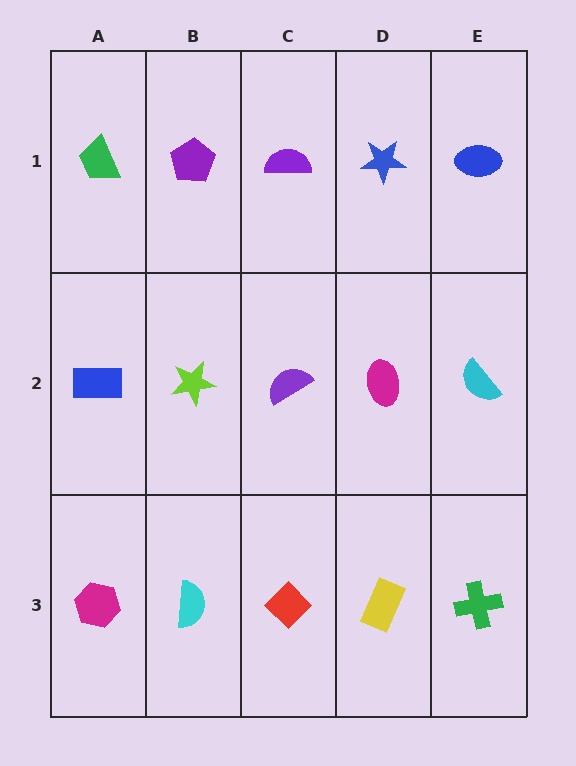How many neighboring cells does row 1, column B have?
3.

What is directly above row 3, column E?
A cyan semicircle.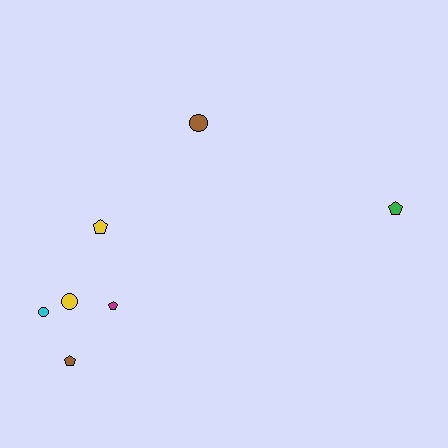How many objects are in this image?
There are 7 objects.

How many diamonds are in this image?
There are no diamonds.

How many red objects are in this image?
There are no red objects.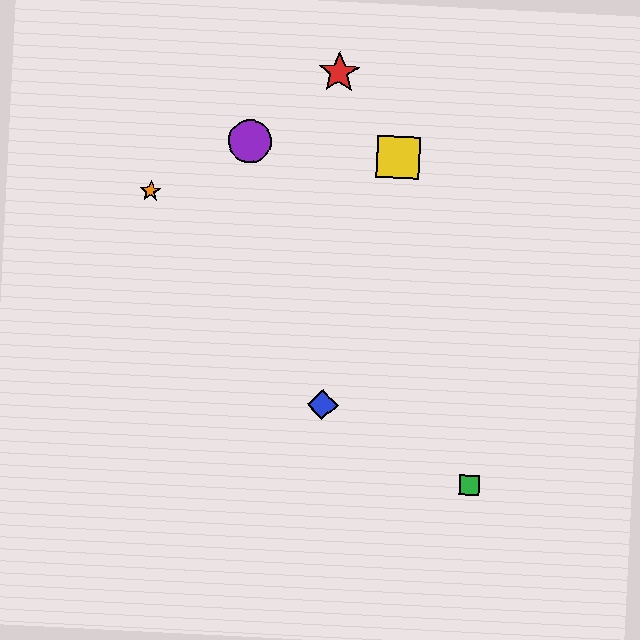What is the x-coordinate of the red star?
The red star is at x≈339.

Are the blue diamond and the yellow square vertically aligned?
No, the blue diamond is at x≈323 and the yellow square is at x≈398.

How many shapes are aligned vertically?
2 shapes (the red star, the blue diamond) are aligned vertically.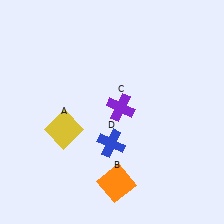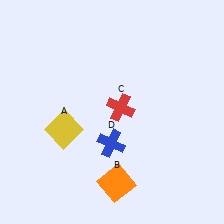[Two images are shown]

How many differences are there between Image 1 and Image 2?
There is 1 difference between the two images.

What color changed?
The cross (C) changed from purple in Image 1 to red in Image 2.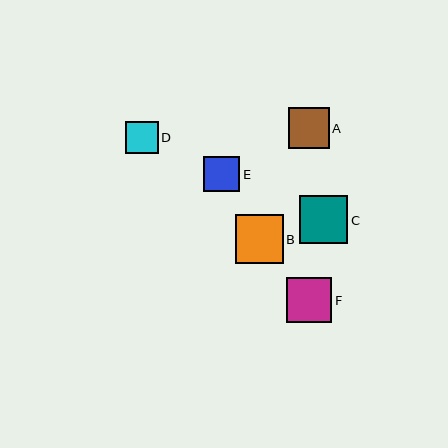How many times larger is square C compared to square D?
Square C is approximately 1.5 times the size of square D.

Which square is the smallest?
Square D is the smallest with a size of approximately 32 pixels.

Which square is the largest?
Square B is the largest with a size of approximately 48 pixels.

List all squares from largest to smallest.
From largest to smallest: B, C, F, A, E, D.